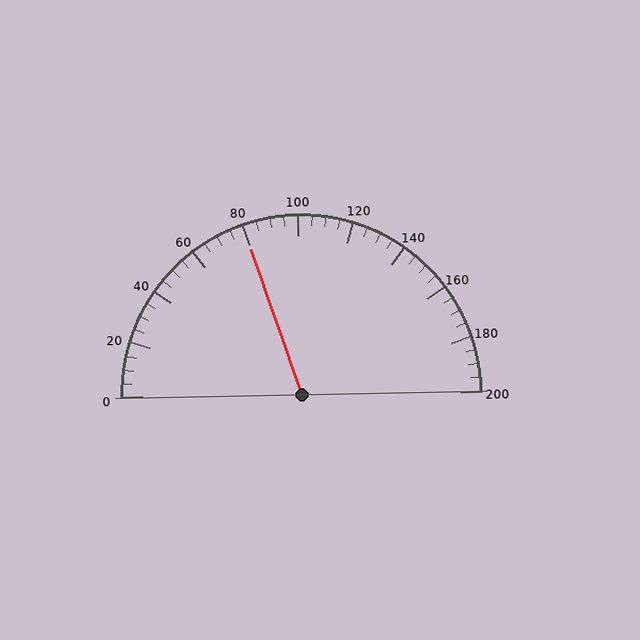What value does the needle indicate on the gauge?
The needle indicates approximately 80.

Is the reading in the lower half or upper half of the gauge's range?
The reading is in the lower half of the range (0 to 200).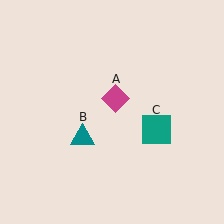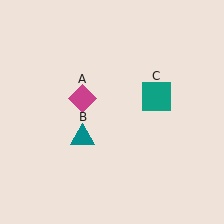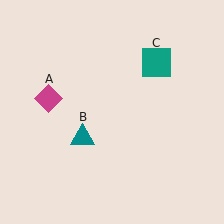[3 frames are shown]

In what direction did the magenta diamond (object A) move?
The magenta diamond (object A) moved left.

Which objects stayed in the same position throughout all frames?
Teal triangle (object B) remained stationary.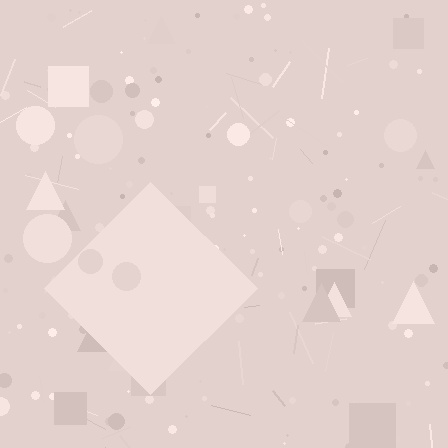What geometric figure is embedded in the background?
A diamond is embedded in the background.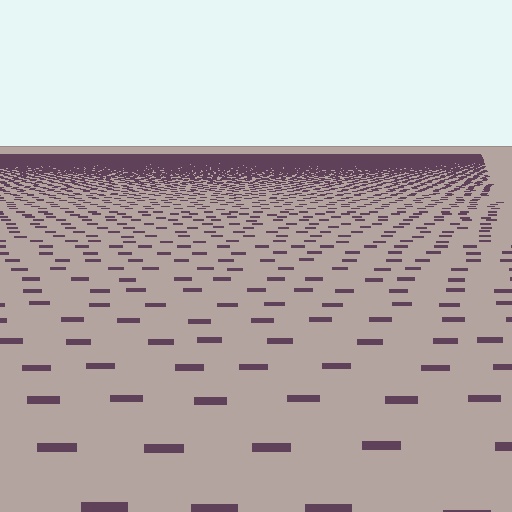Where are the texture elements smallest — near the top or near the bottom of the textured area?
Near the top.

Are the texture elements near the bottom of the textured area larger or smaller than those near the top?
Larger. Near the bottom, elements are closer to the viewer and appear at a bigger on-screen size.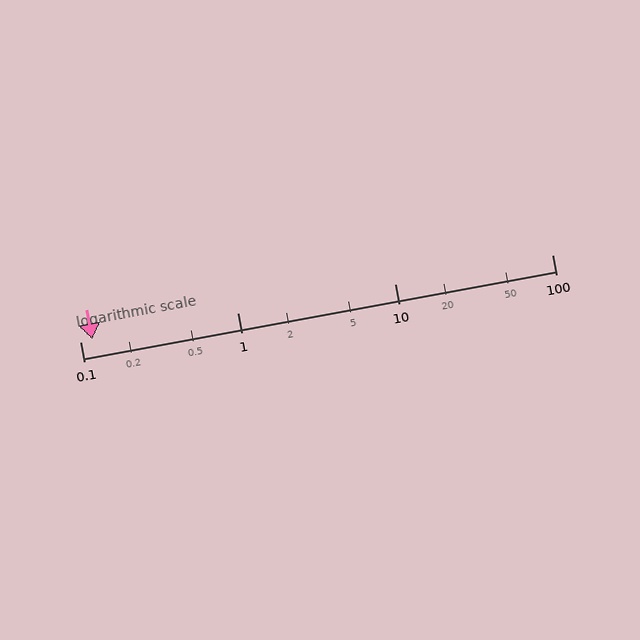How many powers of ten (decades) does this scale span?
The scale spans 3 decades, from 0.1 to 100.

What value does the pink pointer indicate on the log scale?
The pointer indicates approximately 0.12.